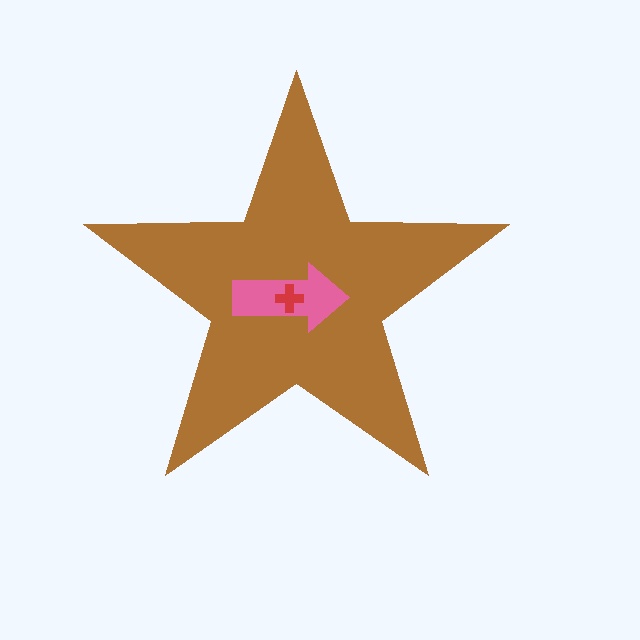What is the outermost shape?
The brown star.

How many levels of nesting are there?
3.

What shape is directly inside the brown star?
The pink arrow.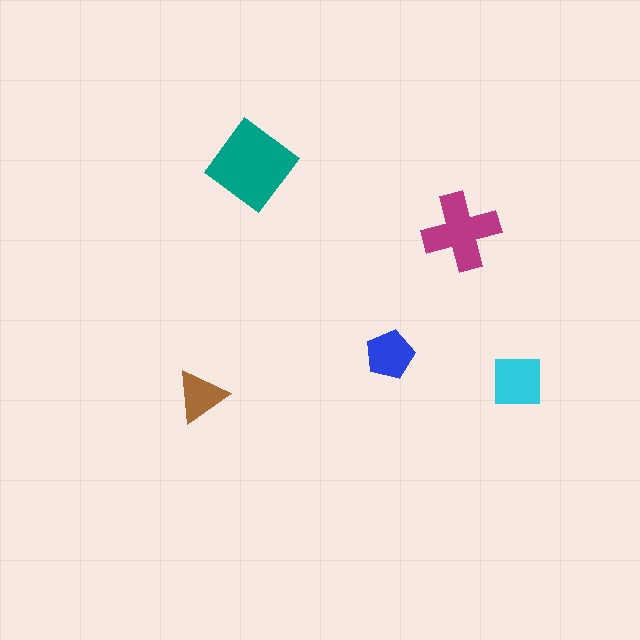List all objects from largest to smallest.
The teal diamond, the magenta cross, the cyan square, the blue pentagon, the brown triangle.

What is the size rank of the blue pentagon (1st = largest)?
4th.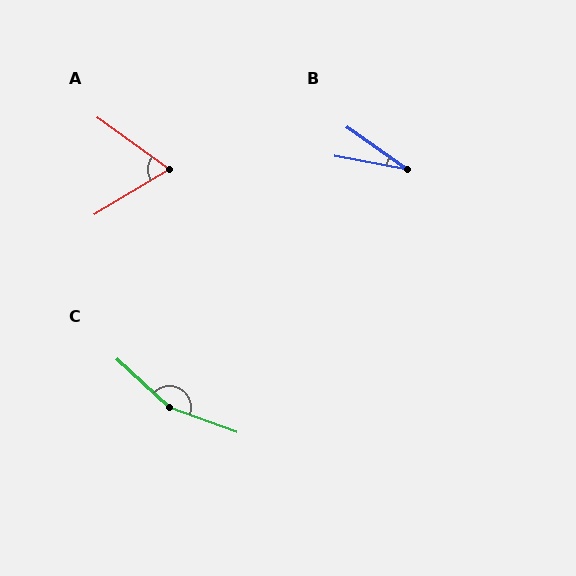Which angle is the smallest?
B, at approximately 24 degrees.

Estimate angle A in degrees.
Approximately 67 degrees.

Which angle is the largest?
C, at approximately 157 degrees.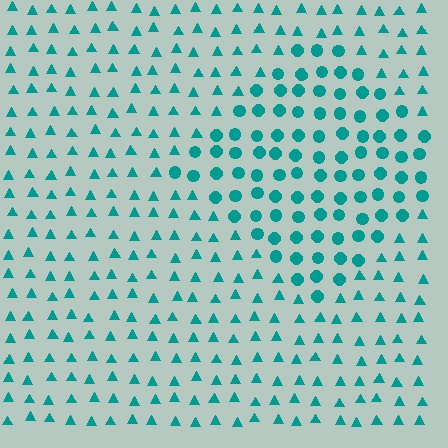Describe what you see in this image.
The image is filled with small teal elements arranged in a uniform grid. A diamond-shaped region contains circles, while the surrounding area contains triangles. The boundary is defined purely by the change in element shape.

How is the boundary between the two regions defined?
The boundary is defined by a change in element shape: circles inside vs. triangles outside. All elements share the same color and spacing.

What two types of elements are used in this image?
The image uses circles inside the diamond region and triangles outside it.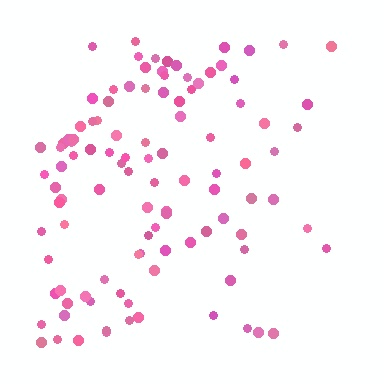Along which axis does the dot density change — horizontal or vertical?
Horizontal.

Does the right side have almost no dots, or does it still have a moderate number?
Still a moderate number, just noticeably fewer than the left.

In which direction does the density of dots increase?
From right to left, with the left side densest.